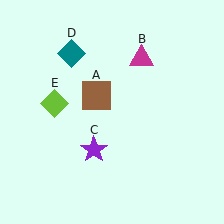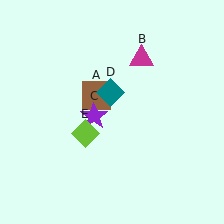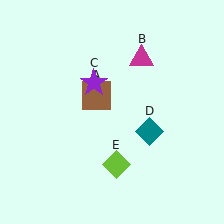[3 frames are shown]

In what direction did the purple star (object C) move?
The purple star (object C) moved up.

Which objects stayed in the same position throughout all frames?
Brown square (object A) and magenta triangle (object B) remained stationary.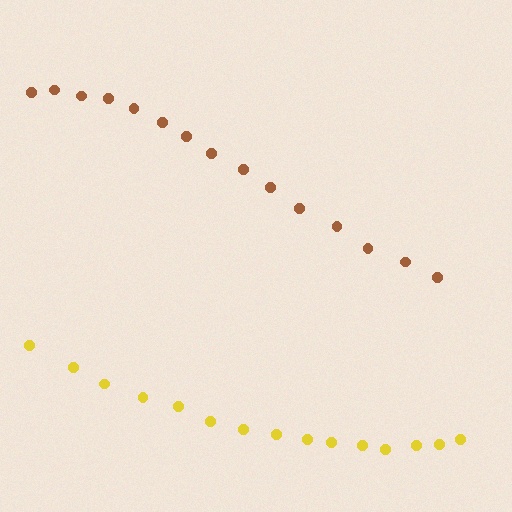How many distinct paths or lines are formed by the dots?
There are 2 distinct paths.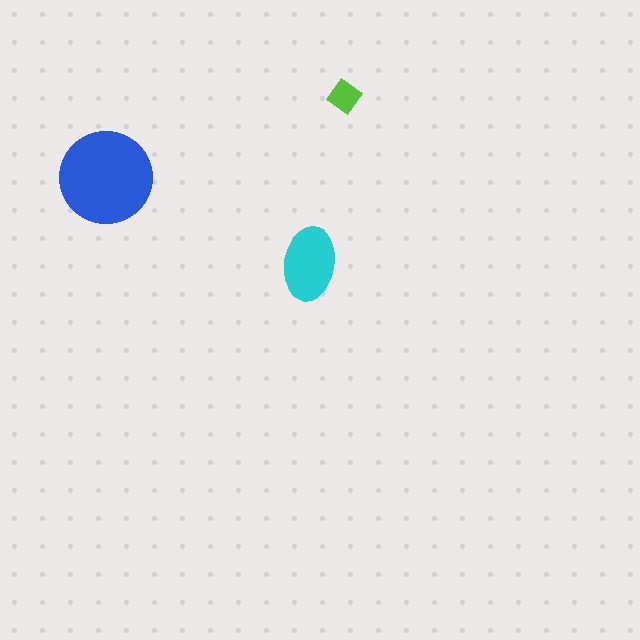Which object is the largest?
The blue circle.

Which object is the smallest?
The lime diamond.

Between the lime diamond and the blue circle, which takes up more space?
The blue circle.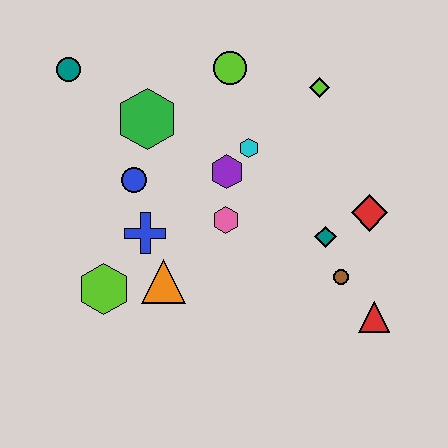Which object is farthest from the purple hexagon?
The red triangle is farthest from the purple hexagon.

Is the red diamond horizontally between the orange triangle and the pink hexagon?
No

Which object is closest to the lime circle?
The cyan hexagon is closest to the lime circle.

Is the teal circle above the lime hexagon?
Yes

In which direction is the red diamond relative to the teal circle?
The red diamond is to the right of the teal circle.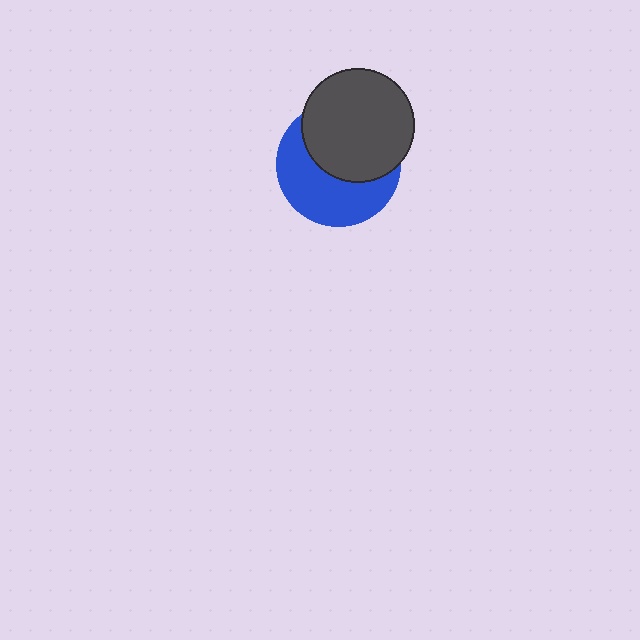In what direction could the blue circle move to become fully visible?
The blue circle could move down. That would shift it out from behind the dark gray circle entirely.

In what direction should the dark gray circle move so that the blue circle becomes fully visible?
The dark gray circle should move up. That is the shortest direction to clear the overlap and leave the blue circle fully visible.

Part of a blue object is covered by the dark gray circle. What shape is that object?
It is a circle.